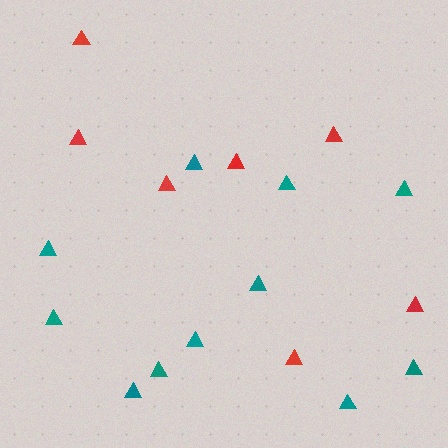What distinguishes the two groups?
There are 2 groups: one group of red triangles (7) and one group of teal triangles (11).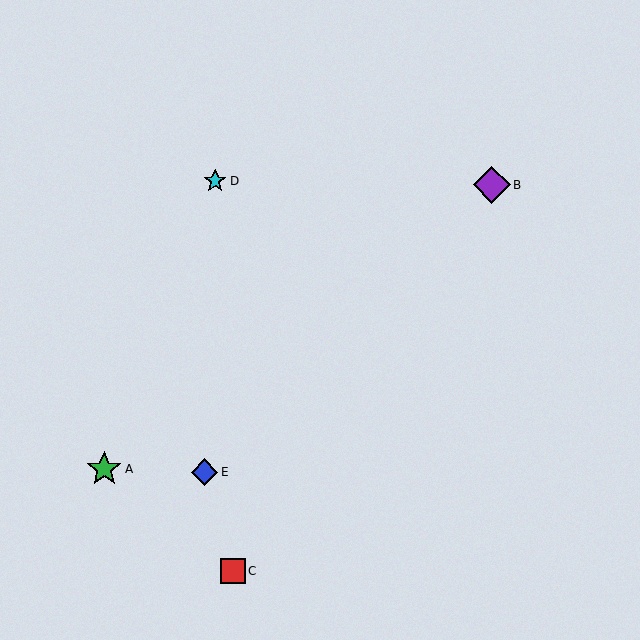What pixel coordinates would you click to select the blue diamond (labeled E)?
Click at (205, 472) to select the blue diamond E.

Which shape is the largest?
The purple diamond (labeled B) is the largest.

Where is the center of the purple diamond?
The center of the purple diamond is at (492, 185).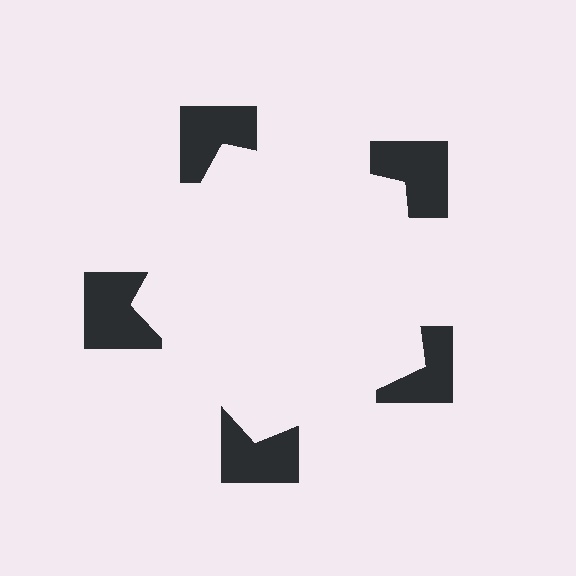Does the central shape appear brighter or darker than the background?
It typically appears slightly brighter than the background, even though no actual brightness change is drawn.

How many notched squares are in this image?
There are 5 — one at each vertex of the illusory pentagon.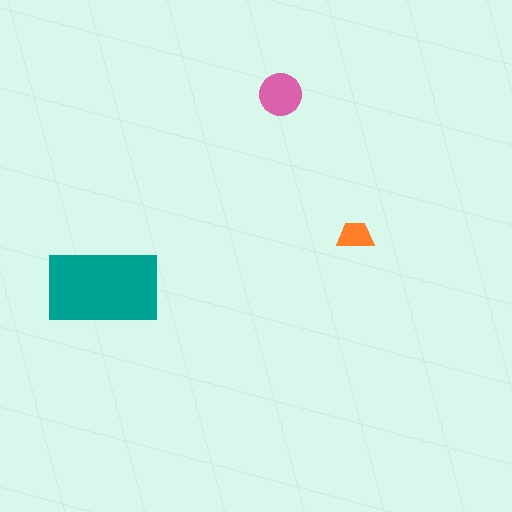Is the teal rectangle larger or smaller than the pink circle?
Larger.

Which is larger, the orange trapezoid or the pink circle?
The pink circle.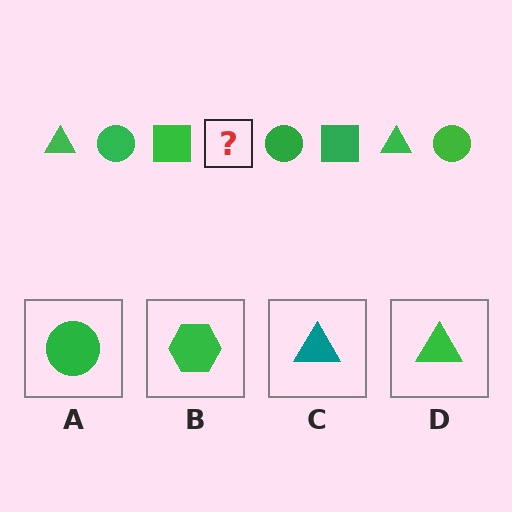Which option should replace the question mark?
Option D.